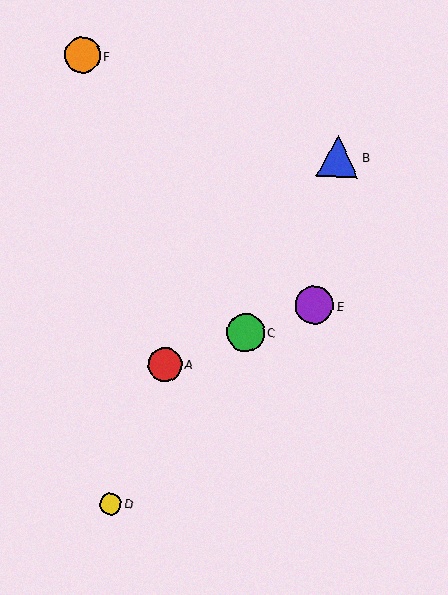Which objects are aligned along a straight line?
Objects A, C, E are aligned along a straight line.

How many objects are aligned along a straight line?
3 objects (A, C, E) are aligned along a straight line.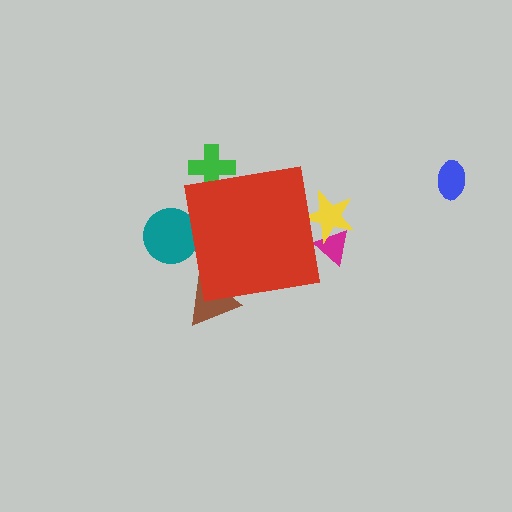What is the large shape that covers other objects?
A red square.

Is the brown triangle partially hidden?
Yes, the brown triangle is partially hidden behind the red square.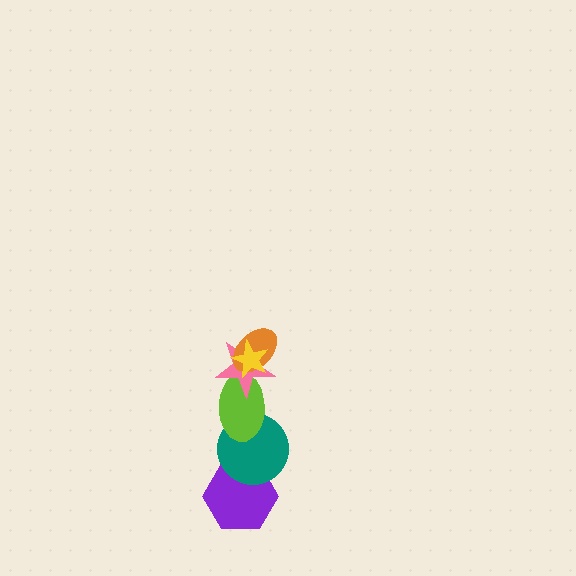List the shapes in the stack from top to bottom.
From top to bottom: the yellow star, the orange ellipse, the pink star, the lime ellipse, the teal circle, the purple hexagon.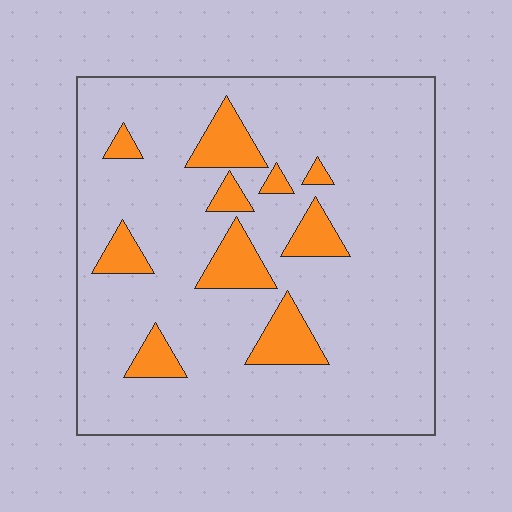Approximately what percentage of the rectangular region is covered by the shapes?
Approximately 15%.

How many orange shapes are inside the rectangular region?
10.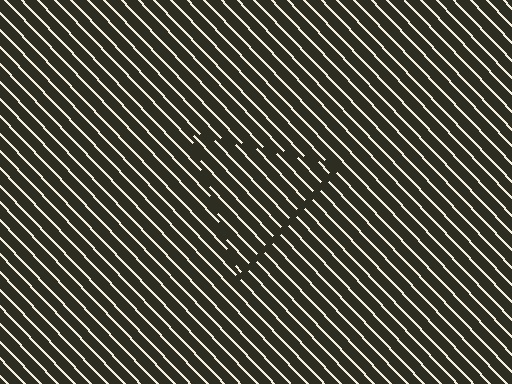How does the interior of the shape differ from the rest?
The interior of the shape contains the same grating, shifted by half a period — the contour is defined by the phase discontinuity where line-ends from the inner and outer gratings abut.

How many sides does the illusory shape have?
3 sides — the line-ends trace a triangle.